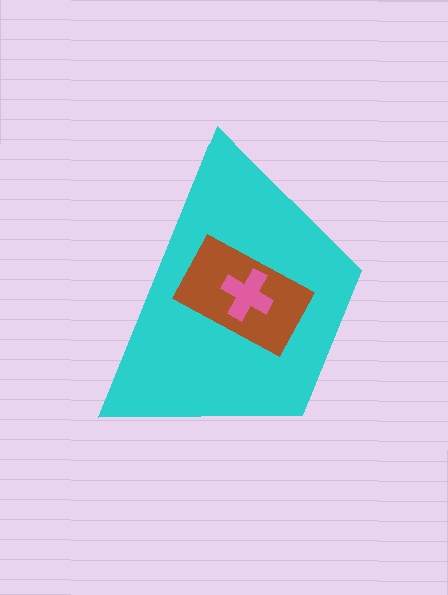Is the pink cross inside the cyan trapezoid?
Yes.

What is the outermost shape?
The cyan trapezoid.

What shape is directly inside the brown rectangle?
The pink cross.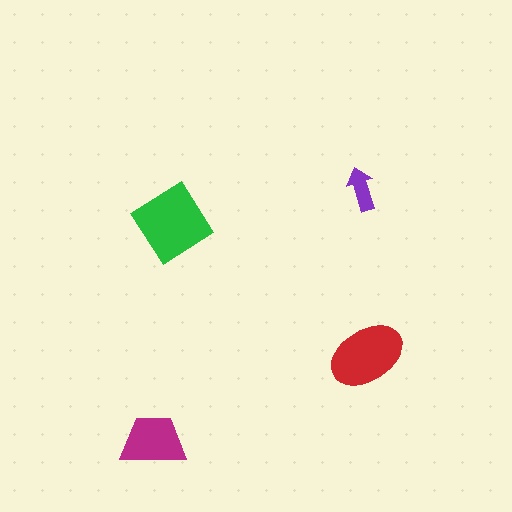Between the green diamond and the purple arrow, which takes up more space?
The green diamond.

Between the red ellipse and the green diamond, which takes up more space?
The green diamond.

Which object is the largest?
The green diamond.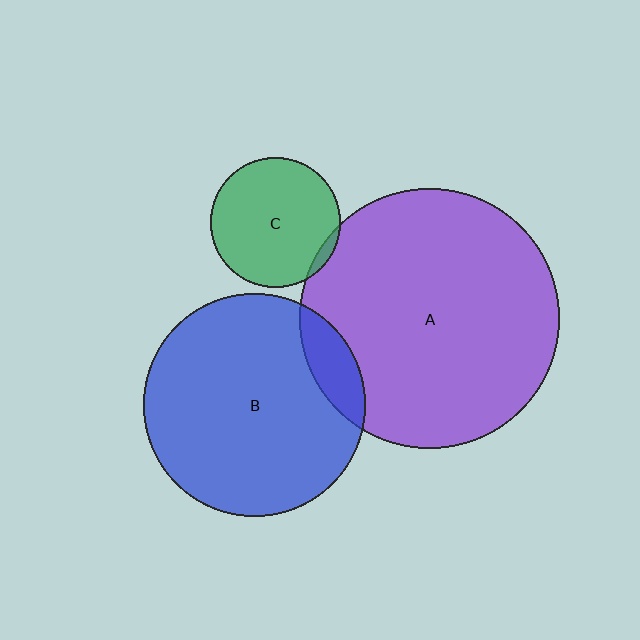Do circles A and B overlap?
Yes.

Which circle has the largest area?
Circle A (purple).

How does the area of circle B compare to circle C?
Approximately 2.9 times.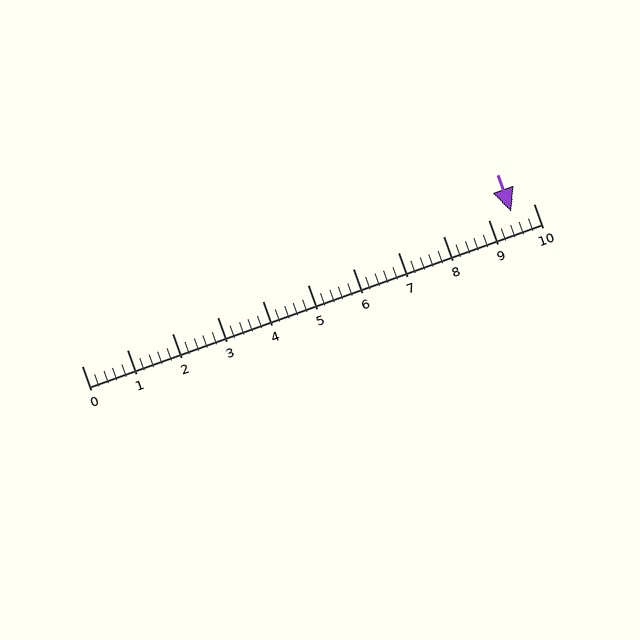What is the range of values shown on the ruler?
The ruler shows values from 0 to 10.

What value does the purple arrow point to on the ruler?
The purple arrow points to approximately 9.5.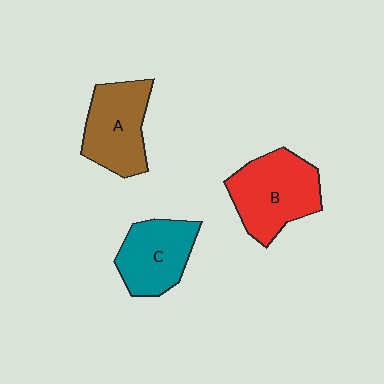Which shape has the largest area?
Shape B (red).